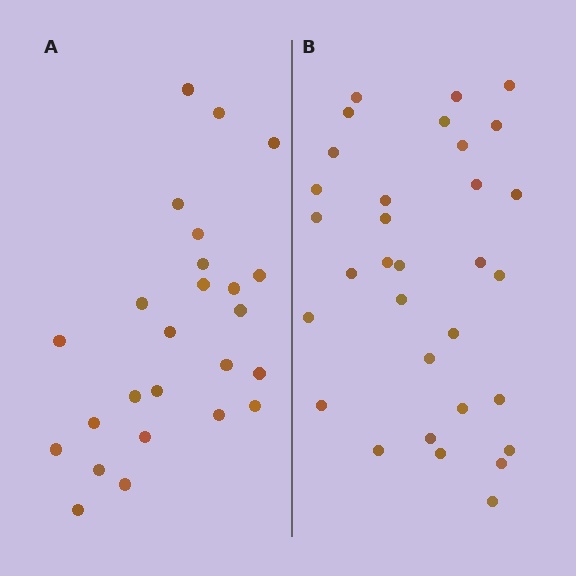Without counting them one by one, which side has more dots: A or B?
Region B (the right region) has more dots.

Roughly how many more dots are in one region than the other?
Region B has roughly 8 or so more dots than region A.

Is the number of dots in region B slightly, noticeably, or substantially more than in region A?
Region B has noticeably more, but not dramatically so. The ratio is roughly 1.3 to 1.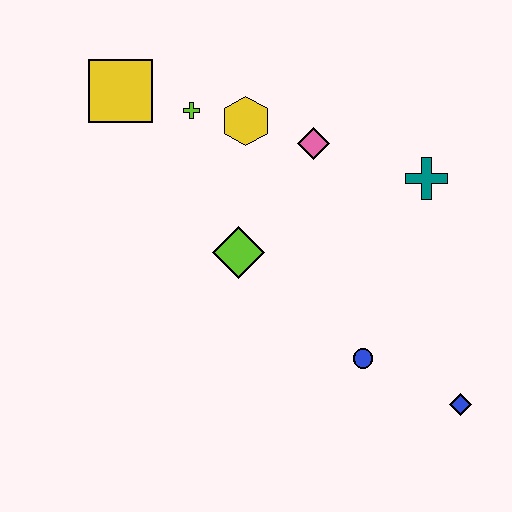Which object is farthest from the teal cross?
The yellow square is farthest from the teal cross.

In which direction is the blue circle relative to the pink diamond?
The blue circle is below the pink diamond.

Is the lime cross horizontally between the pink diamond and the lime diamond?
No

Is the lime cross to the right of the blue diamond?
No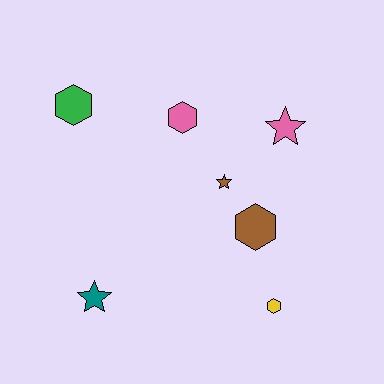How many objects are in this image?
There are 7 objects.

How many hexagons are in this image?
There are 4 hexagons.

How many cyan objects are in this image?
There are no cyan objects.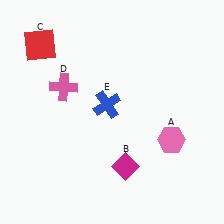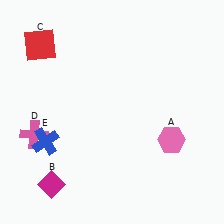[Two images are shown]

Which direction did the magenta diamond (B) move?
The magenta diamond (B) moved left.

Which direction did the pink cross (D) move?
The pink cross (D) moved down.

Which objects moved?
The objects that moved are: the magenta diamond (B), the pink cross (D), the blue cross (E).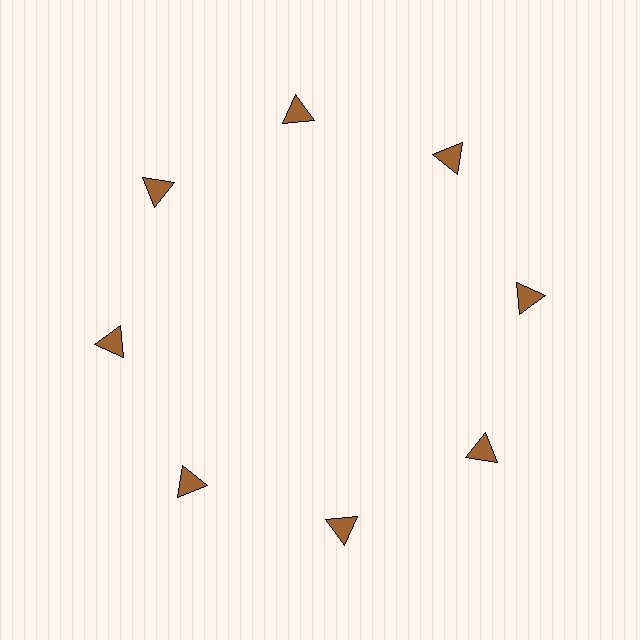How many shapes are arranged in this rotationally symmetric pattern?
There are 8 shapes, arranged in 8 groups of 1.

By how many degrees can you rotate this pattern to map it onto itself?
The pattern maps onto itself every 45 degrees of rotation.